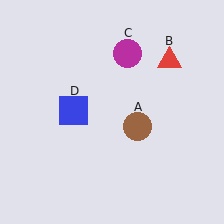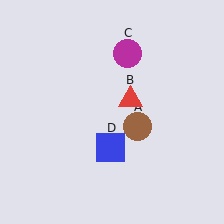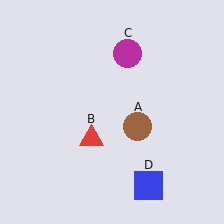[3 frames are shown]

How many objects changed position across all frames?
2 objects changed position: red triangle (object B), blue square (object D).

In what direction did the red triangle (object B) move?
The red triangle (object B) moved down and to the left.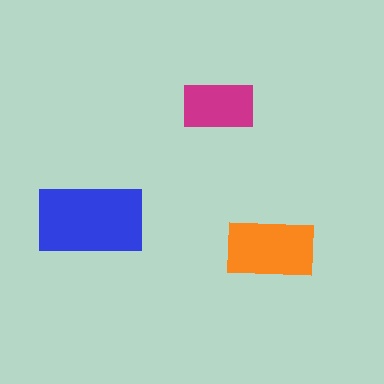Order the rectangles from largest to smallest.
the blue one, the orange one, the magenta one.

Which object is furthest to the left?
The blue rectangle is leftmost.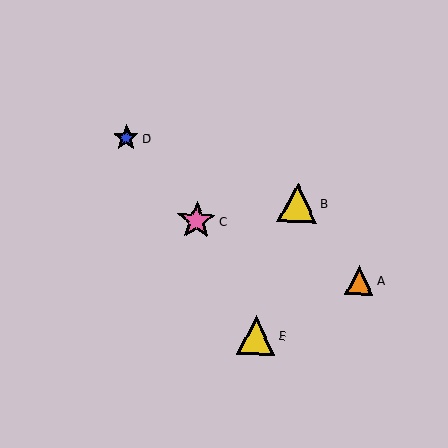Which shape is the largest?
The yellow triangle (labeled B) is the largest.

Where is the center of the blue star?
The center of the blue star is at (126, 138).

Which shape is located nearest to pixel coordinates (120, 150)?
The blue star (labeled D) at (126, 138) is nearest to that location.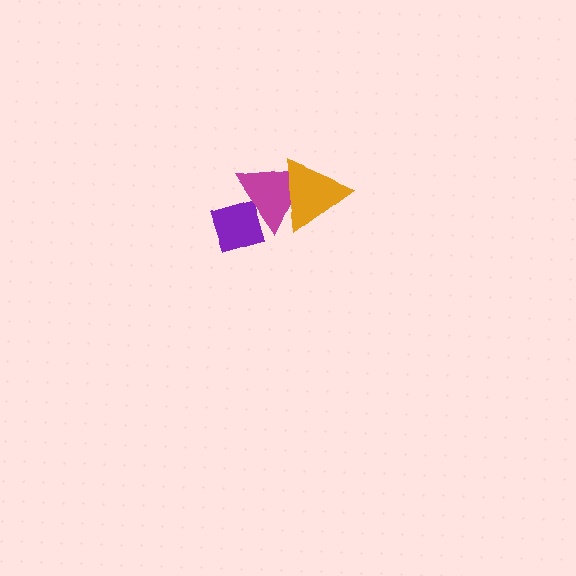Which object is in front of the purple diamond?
The magenta triangle is in front of the purple diamond.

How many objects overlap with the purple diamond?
1 object overlaps with the purple diamond.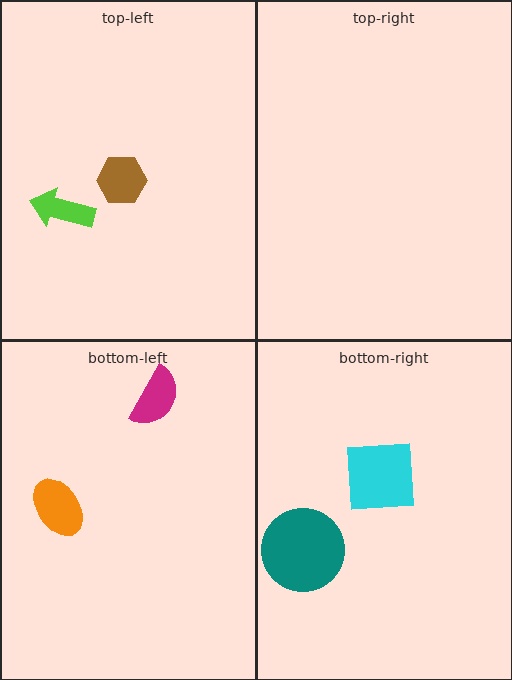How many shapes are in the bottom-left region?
2.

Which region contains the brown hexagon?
The top-left region.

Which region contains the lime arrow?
The top-left region.